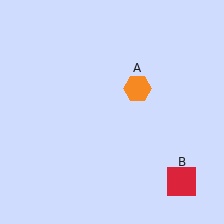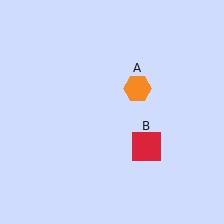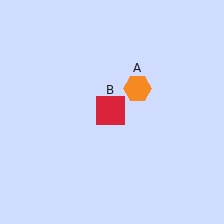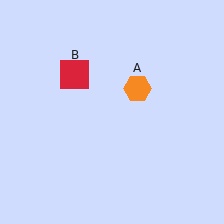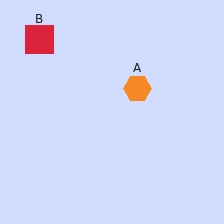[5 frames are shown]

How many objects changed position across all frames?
1 object changed position: red square (object B).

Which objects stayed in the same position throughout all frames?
Orange hexagon (object A) remained stationary.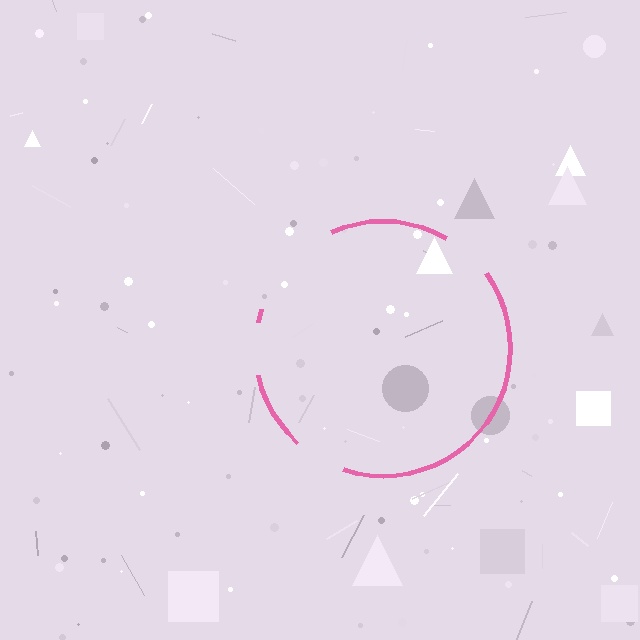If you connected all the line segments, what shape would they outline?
They would outline a circle.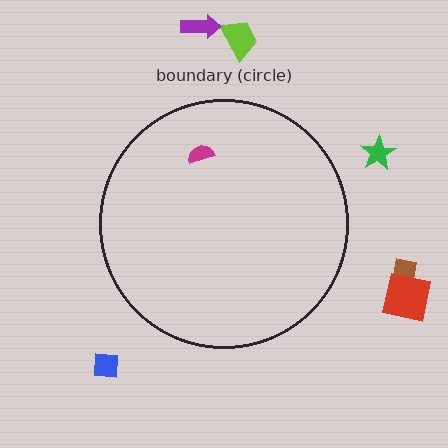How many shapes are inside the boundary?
1 inside, 6 outside.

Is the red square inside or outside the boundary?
Outside.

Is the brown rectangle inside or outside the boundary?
Outside.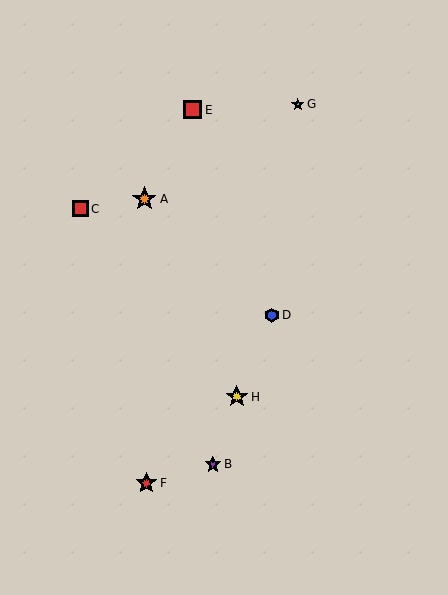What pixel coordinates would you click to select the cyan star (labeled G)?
Click at (298, 104) to select the cyan star G.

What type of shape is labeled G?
Shape G is a cyan star.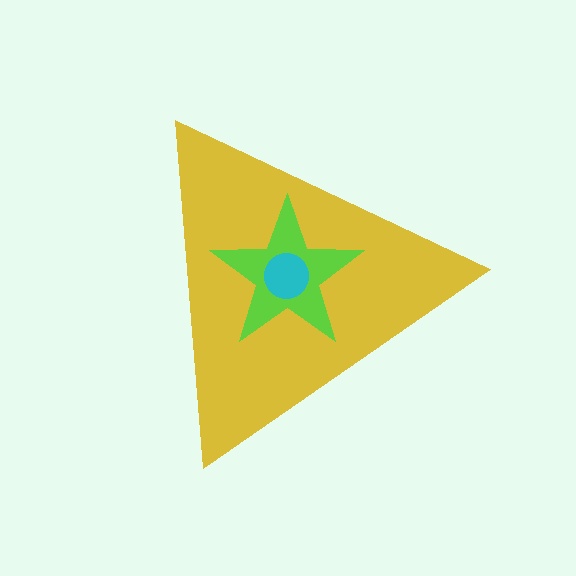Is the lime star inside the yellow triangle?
Yes.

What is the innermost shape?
The cyan circle.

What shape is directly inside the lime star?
The cyan circle.